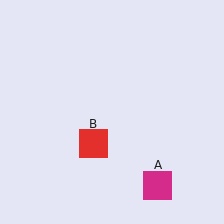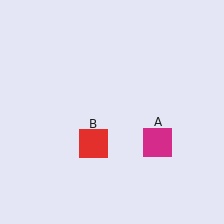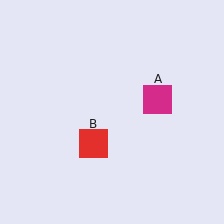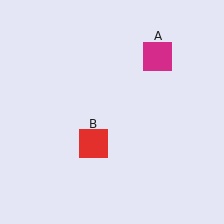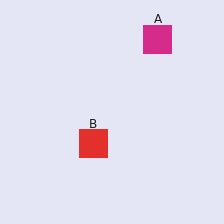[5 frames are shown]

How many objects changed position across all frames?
1 object changed position: magenta square (object A).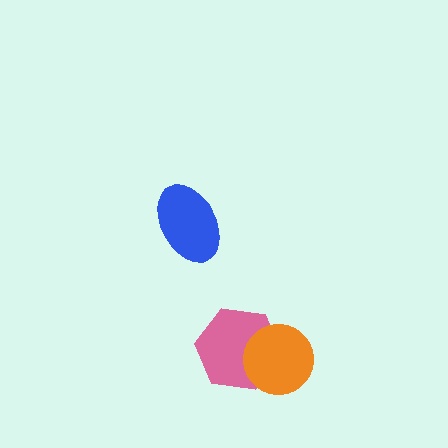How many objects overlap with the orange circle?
1 object overlaps with the orange circle.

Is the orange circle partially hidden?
No, no other shape covers it.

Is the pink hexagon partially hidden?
Yes, it is partially covered by another shape.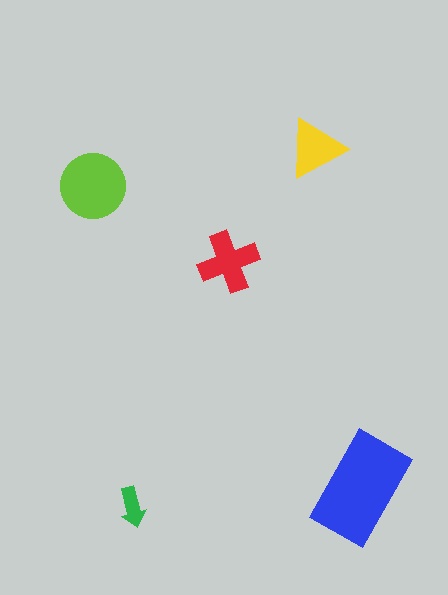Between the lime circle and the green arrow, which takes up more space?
The lime circle.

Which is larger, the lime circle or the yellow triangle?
The lime circle.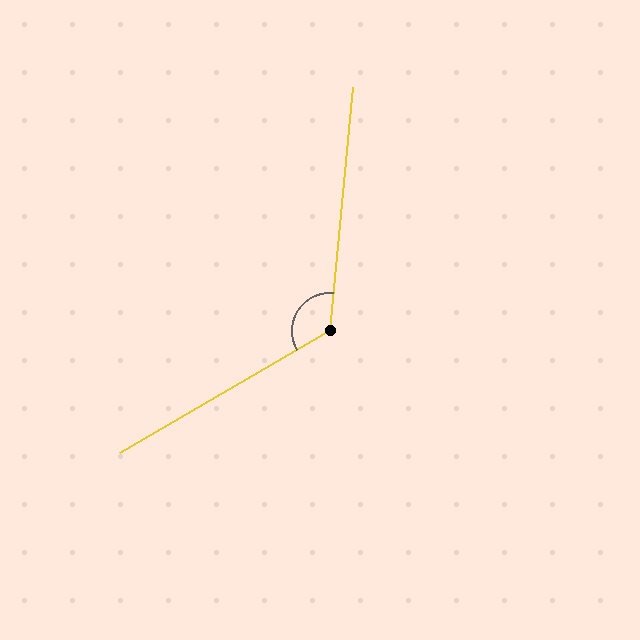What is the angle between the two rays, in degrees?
Approximately 126 degrees.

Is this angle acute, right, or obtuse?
It is obtuse.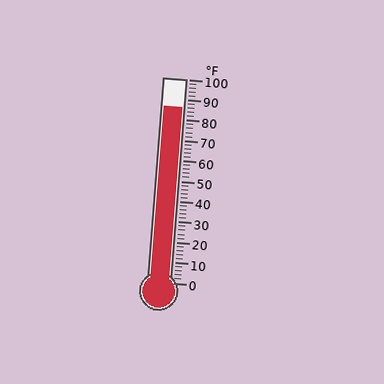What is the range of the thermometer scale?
The thermometer scale ranges from 0°F to 100°F.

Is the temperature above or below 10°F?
The temperature is above 10°F.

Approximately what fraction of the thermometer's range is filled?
The thermometer is filled to approximately 85% of its range.